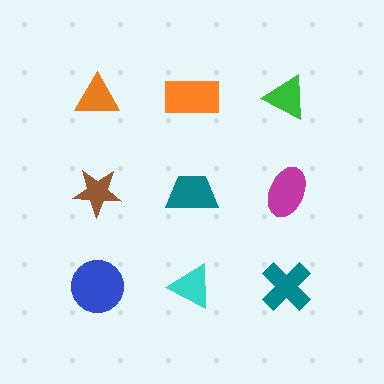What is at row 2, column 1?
A brown star.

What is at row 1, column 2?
An orange rectangle.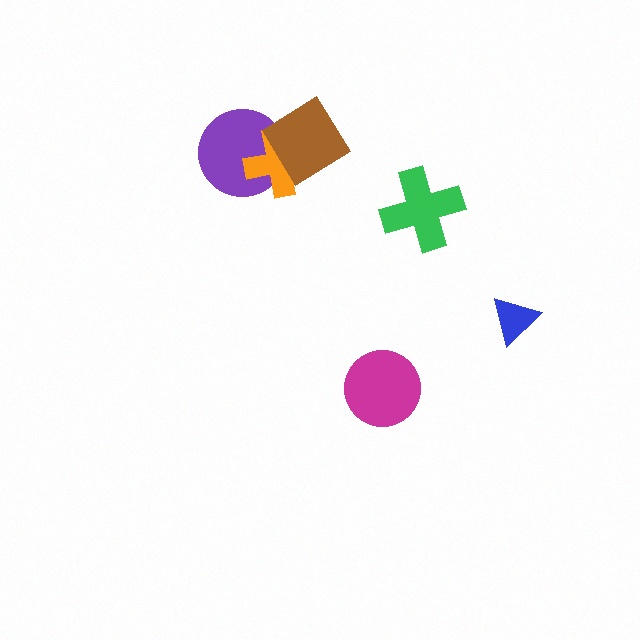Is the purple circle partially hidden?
Yes, it is partially covered by another shape.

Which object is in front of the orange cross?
The brown diamond is in front of the orange cross.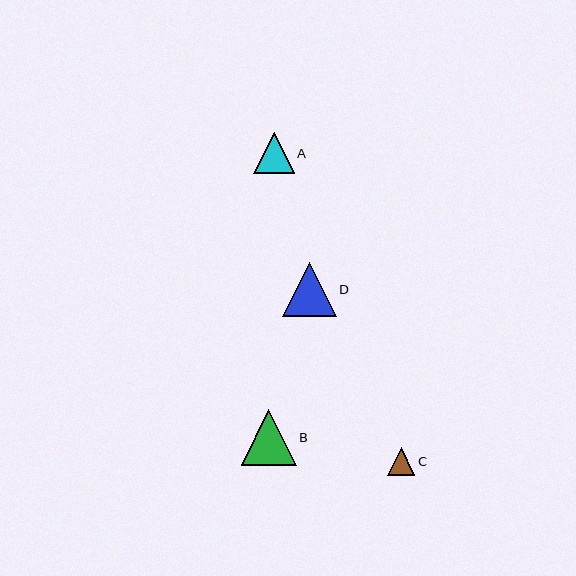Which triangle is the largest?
Triangle B is the largest with a size of approximately 55 pixels.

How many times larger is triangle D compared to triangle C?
Triangle D is approximately 2.0 times the size of triangle C.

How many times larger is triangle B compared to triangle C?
Triangle B is approximately 2.0 times the size of triangle C.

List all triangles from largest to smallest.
From largest to smallest: B, D, A, C.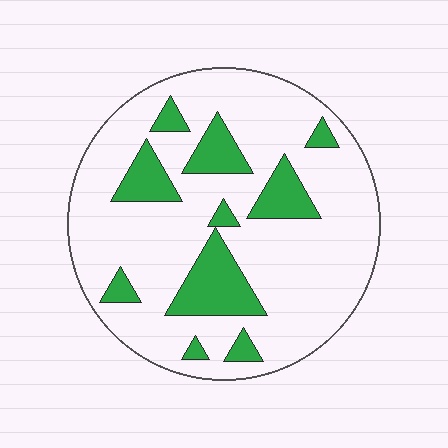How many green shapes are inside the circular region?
10.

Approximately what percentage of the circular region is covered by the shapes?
Approximately 20%.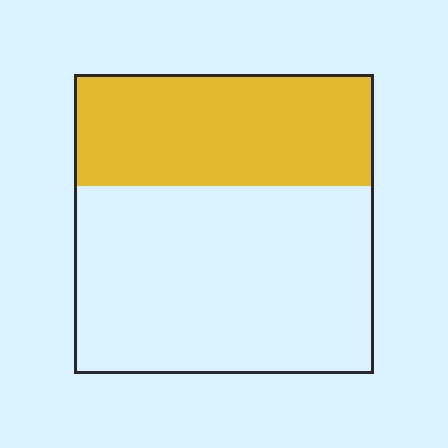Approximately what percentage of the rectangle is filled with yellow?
Approximately 35%.